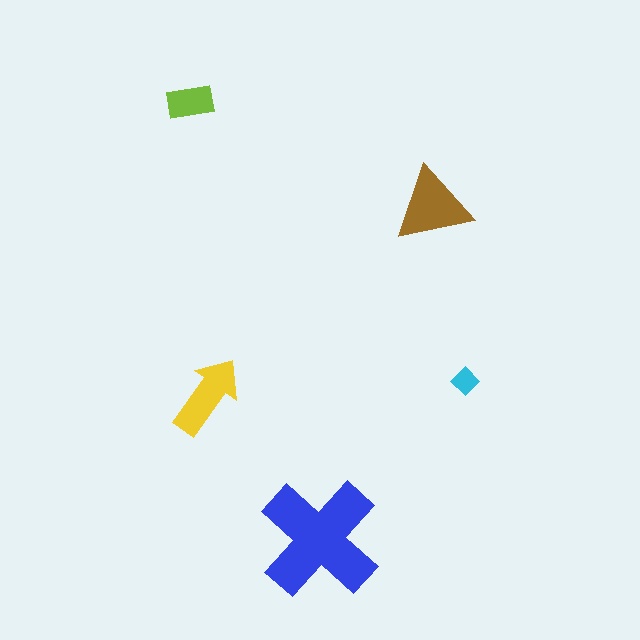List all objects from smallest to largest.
The cyan diamond, the lime rectangle, the yellow arrow, the brown triangle, the blue cross.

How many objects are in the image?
There are 5 objects in the image.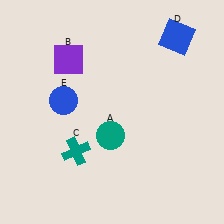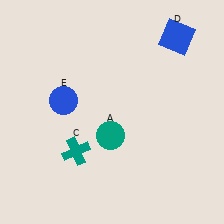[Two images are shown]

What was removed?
The purple square (B) was removed in Image 2.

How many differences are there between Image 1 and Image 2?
There is 1 difference between the two images.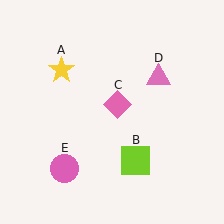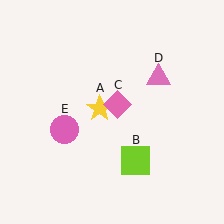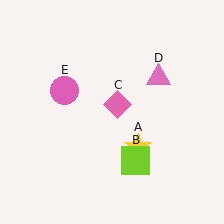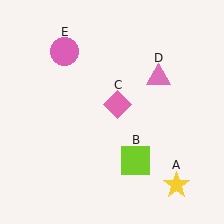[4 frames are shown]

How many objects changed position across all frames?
2 objects changed position: yellow star (object A), pink circle (object E).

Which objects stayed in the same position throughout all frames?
Lime square (object B) and pink diamond (object C) and pink triangle (object D) remained stationary.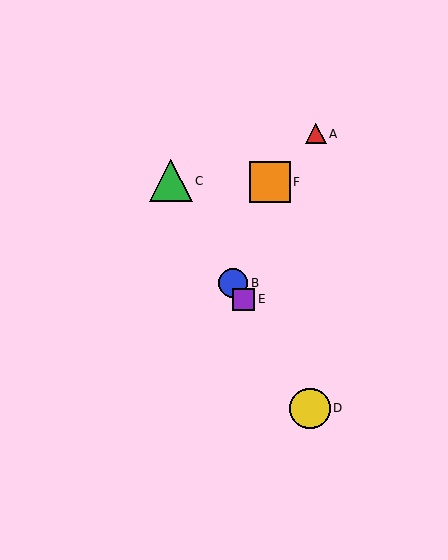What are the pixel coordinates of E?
Object E is at (243, 299).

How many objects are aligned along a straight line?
4 objects (B, C, D, E) are aligned along a straight line.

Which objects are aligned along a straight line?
Objects B, C, D, E are aligned along a straight line.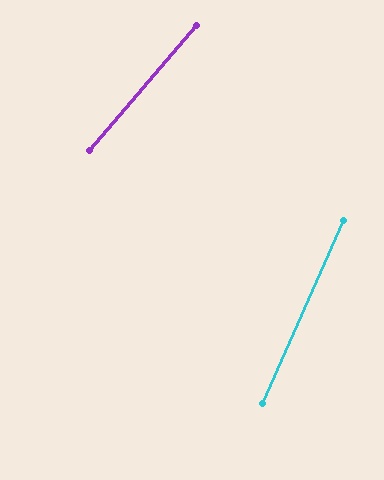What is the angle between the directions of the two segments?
Approximately 17 degrees.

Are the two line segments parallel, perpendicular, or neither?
Neither parallel nor perpendicular — they differ by about 17°.